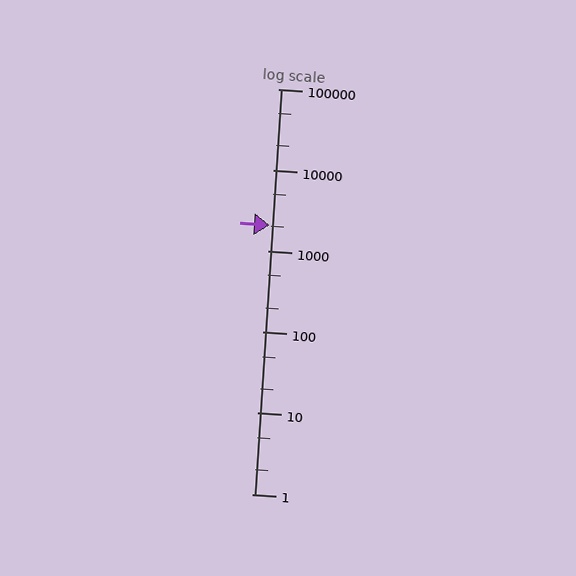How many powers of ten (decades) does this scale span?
The scale spans 5 decades, from 1 to 100000.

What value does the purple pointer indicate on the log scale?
The pointer indicates approximately 2100.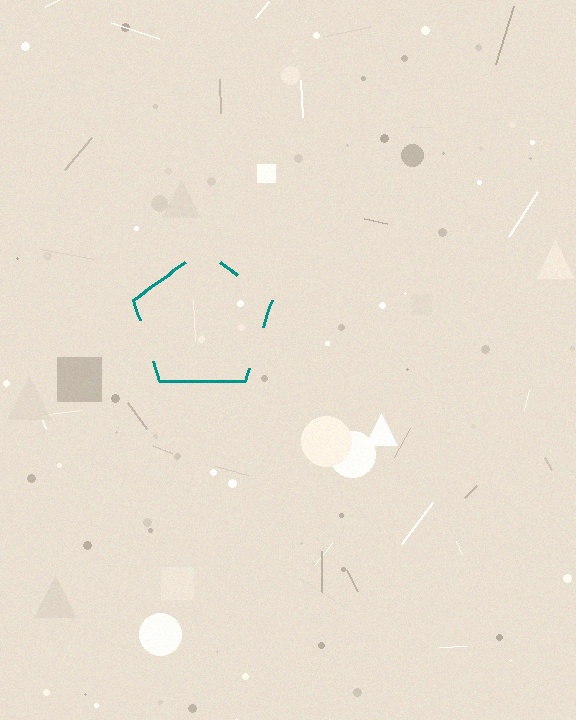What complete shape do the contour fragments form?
The contour fragments form a pentagon.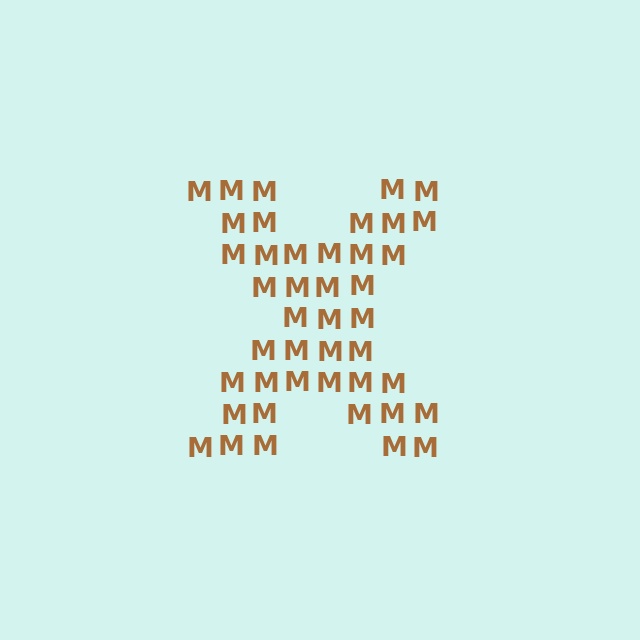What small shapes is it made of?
It is made of small letter M's.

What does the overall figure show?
The overall figure shows the letter X.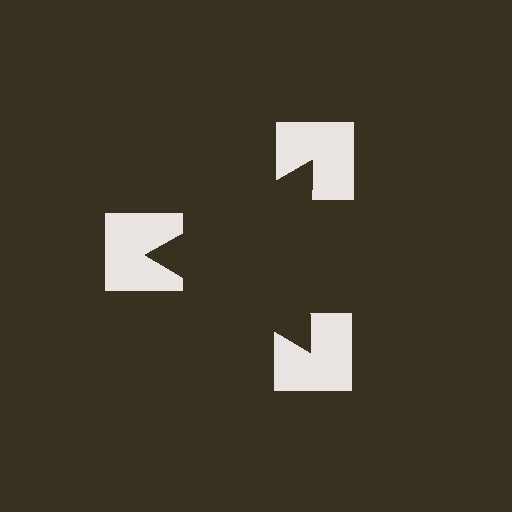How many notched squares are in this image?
There are 3 — one at each vertex of the illusory triangle.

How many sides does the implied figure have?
3 sides.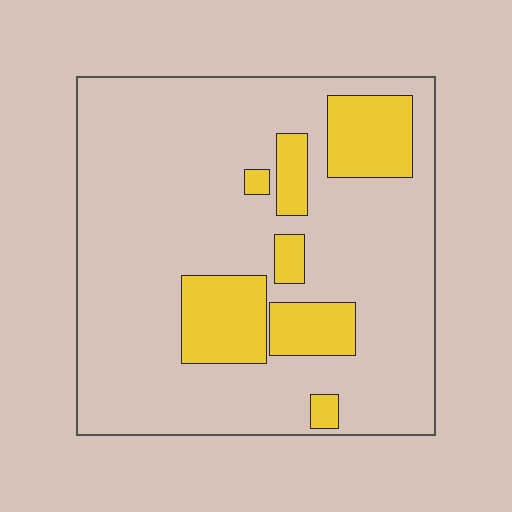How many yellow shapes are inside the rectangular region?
7.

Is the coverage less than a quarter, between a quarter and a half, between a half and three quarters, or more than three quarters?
Less than a quarter.